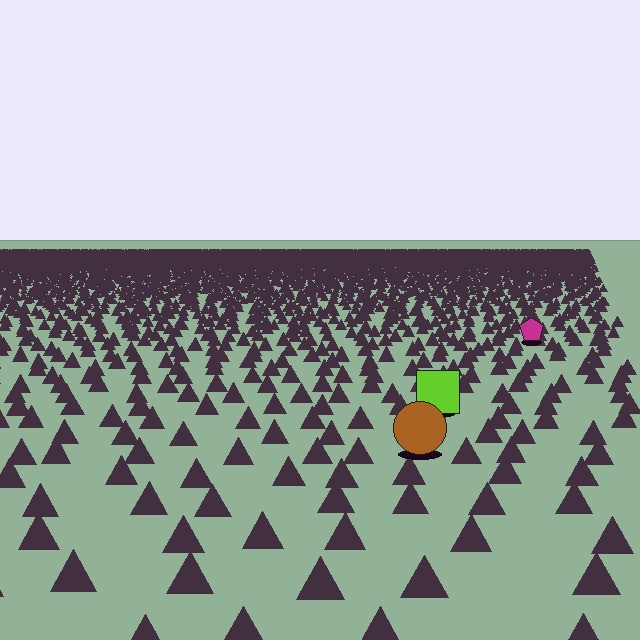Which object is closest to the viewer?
The brown circle is closest. The texture marks near it are larger and more spread out.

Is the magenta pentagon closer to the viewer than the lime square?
No. The lime square is closer — you can tell from the texture gradient: the ground texture is coarser near it.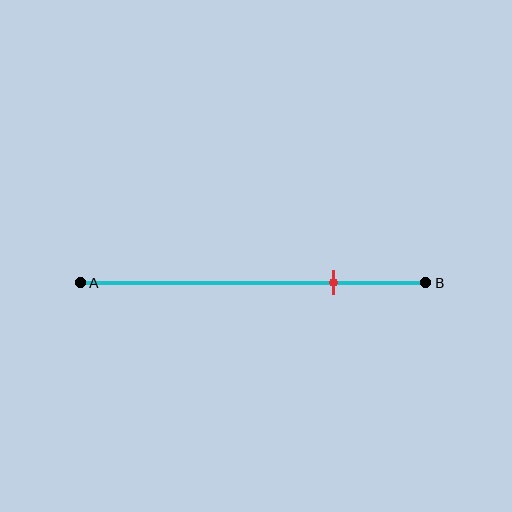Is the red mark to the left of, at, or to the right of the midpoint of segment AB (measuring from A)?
The red mark is to the right of the midpoint of segment AB.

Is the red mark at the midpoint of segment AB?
No, the mark is at about 75% from A, not at the 50% midpoint.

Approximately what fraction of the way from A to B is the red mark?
The red mark is approximately 75% of the way from A to B.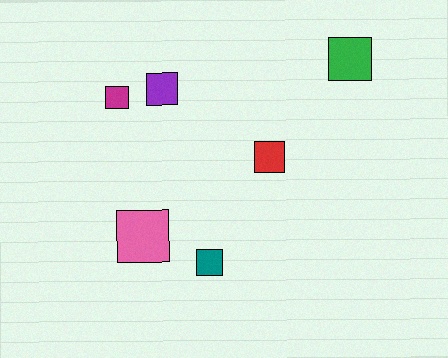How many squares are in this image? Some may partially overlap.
There are 6 squares.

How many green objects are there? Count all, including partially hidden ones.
There is 1 green object.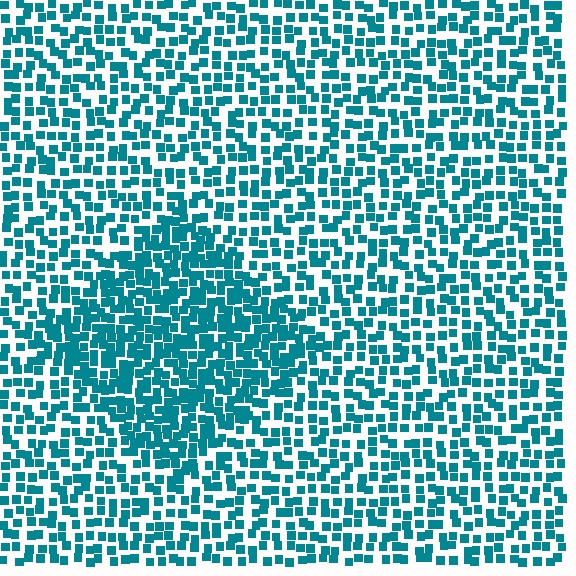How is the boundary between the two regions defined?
The boundary is defined by a change in element density (approximately 1.7x ratio). All elements are the same color, size, and shape.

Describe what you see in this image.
The image contains small teal elements arranged at two different densities. A diamond-shaped region is visible where the elements are more densely packed than the surrounding area.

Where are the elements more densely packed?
The elements are more densely packed inside the diamond boundary.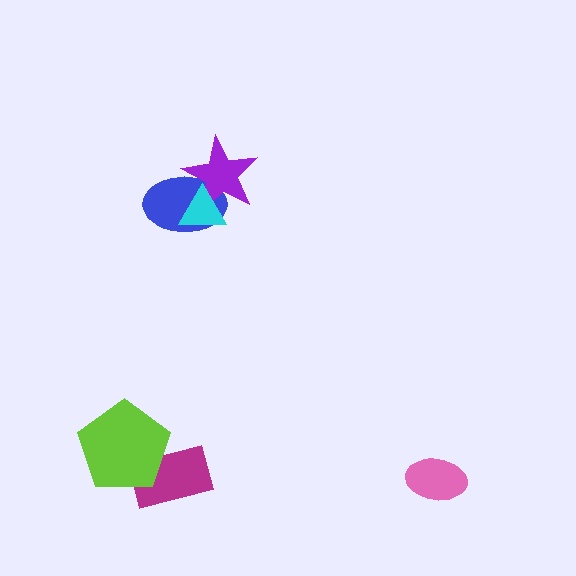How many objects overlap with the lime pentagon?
1 object overlaps with the lime pentagon.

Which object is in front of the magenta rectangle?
The lime pentagon is in front of the magenta rectangle.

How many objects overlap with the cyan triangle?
2 objects overlap with the cyan triangle.